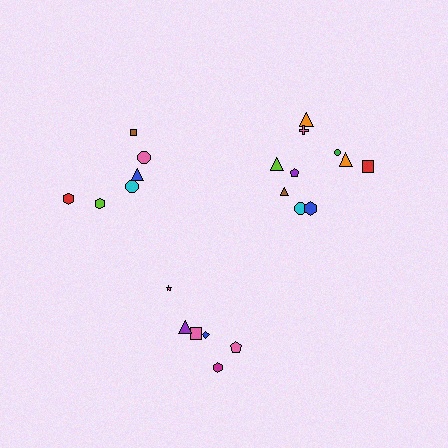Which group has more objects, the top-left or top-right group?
The top-right group.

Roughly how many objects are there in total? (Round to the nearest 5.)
Roughly 20 objects in total.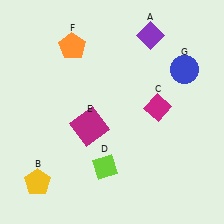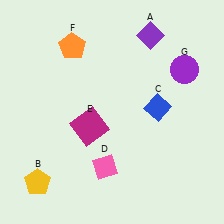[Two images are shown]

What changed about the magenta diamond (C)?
In Image 1, C is magenta. In Image 2, it changed to blue.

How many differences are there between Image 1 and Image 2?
There are 3 differences between the two images.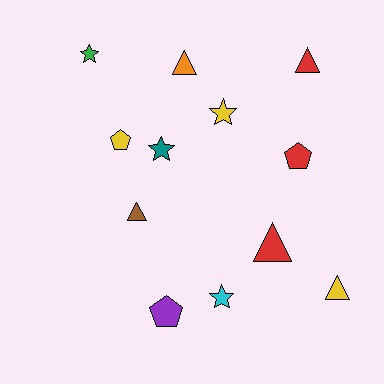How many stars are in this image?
There are 4 stars.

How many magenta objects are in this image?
There are no magenta objects.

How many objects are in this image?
There are 12 objects.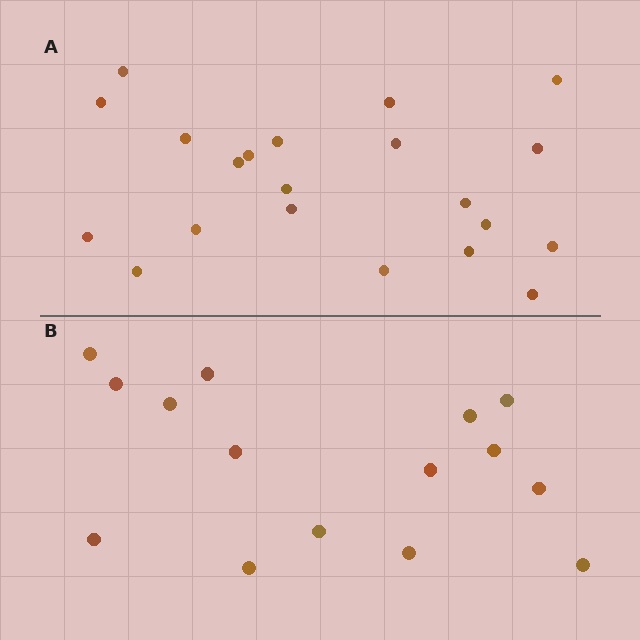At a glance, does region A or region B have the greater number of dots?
Region A (the top region) has more dots.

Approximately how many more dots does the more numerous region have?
Region A has about 6 more dots than region B.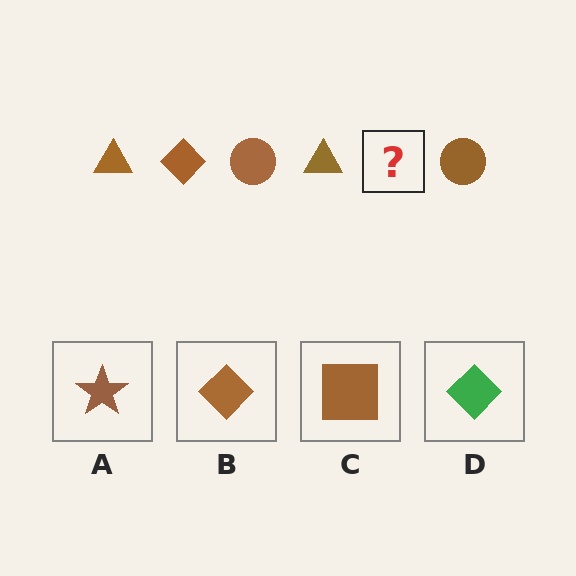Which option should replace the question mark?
Option B.